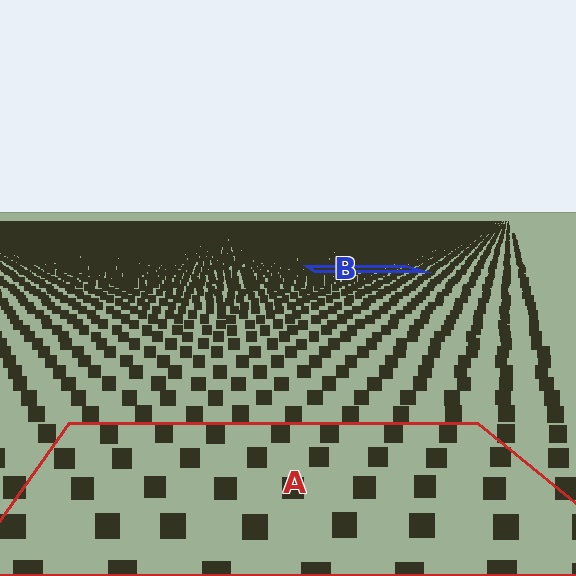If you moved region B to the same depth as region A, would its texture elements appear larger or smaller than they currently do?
They would appear larger. At a closer depth, the same texture elements are projected at a bigger on-screen size.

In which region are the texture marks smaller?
The texture marks are smaller in region B, because it is farther away.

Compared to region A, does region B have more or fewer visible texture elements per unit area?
Region B has more texture elements per unit area — they are packed more densely because it is farther away.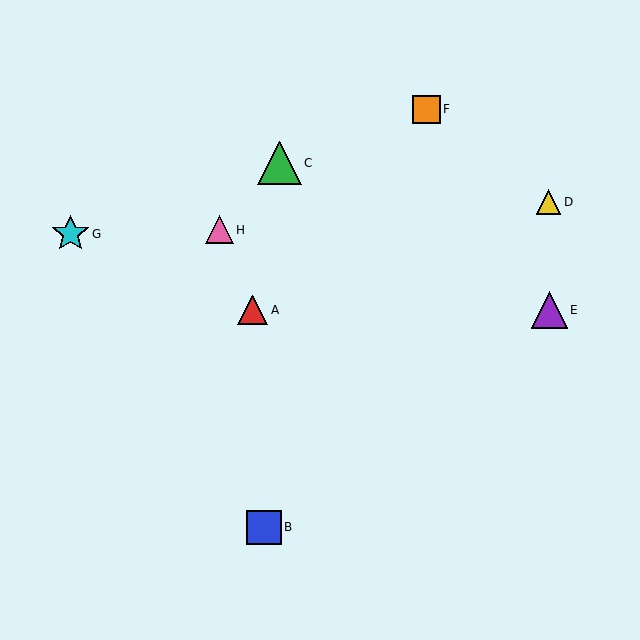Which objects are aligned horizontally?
Objects A, E are aligned horizontally.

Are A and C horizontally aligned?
No, A is at y≈310 and C is at y≈163.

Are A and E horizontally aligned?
Yes, both are at y≈310.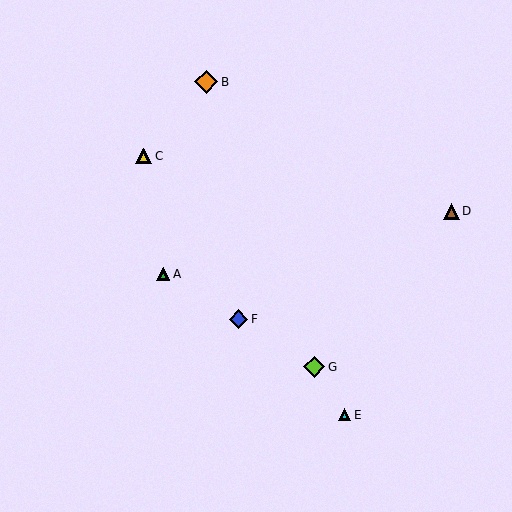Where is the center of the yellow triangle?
The center of the yellow triangle is at (144, 156).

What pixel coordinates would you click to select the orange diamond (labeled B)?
Click at (206, 82) to select the orange diamond B.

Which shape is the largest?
The orange diamond (labeled B) is the largest.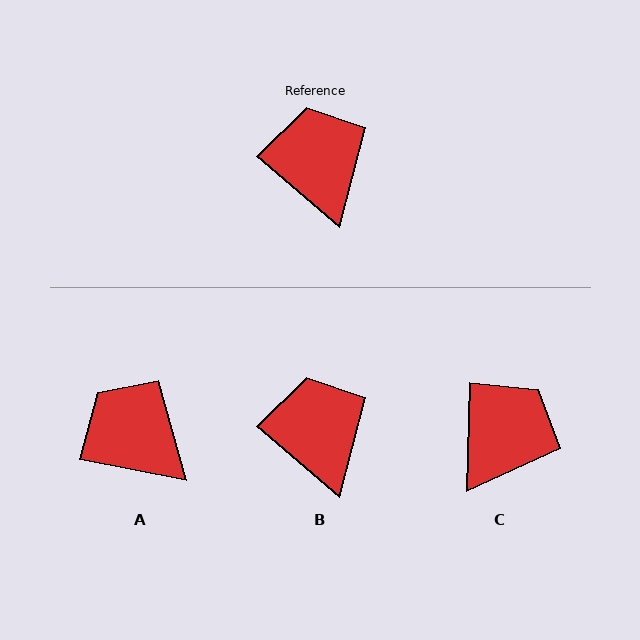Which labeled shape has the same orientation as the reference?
B.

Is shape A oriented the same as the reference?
No, it is off by about 30 degrees.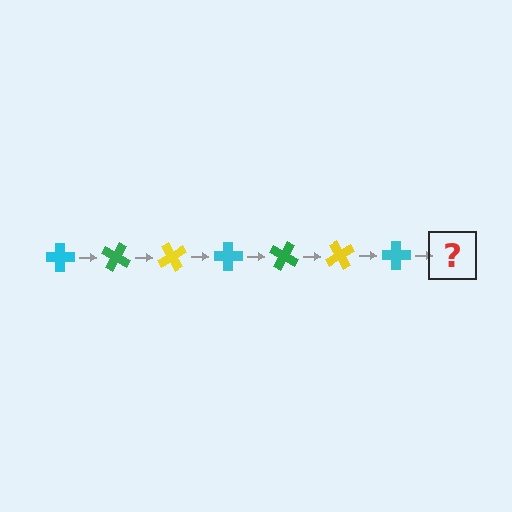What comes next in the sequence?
The next element should be a green cross, rotated 210 degrees from the start.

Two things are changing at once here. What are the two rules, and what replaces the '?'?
The two rules are that it rotates 30 degrees each step and the color cycles through cyan, green, and yellow. The '?' should be a green cross, rotated 210 degrees from the start.